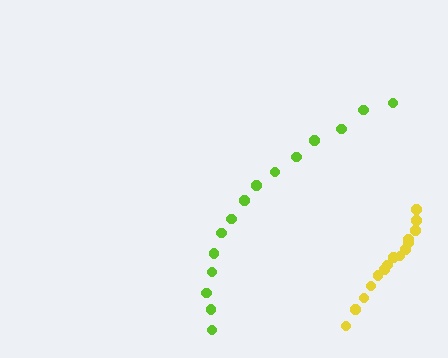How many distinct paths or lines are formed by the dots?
There are 2 distinct paths.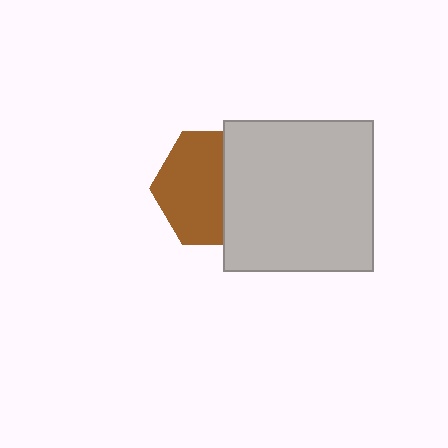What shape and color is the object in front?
The object in front is a light gray square.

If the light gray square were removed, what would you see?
You would see the complete brown hexagon.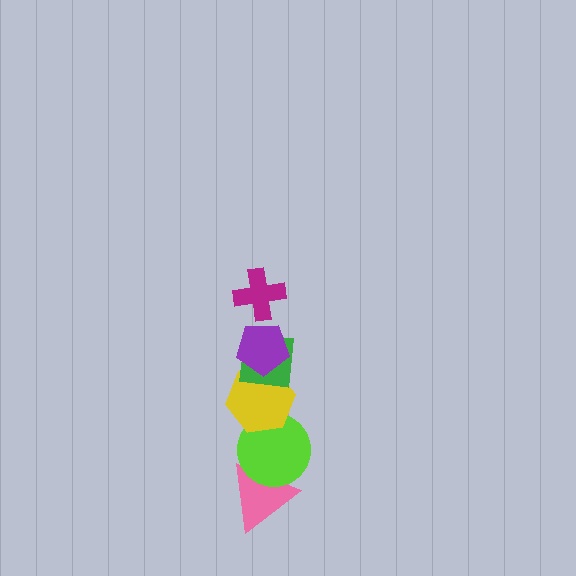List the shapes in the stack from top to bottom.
From top to bottom: the magenta cross, the purple pentagon, the green square, the yellow hexagon, the lime circle, the pink triangle.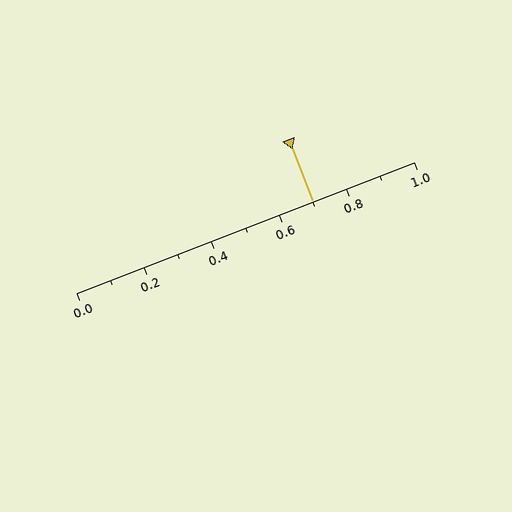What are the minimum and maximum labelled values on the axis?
The axis runs from 0.0 to 1.0.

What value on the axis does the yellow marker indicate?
The marker indicates approximately 0.7.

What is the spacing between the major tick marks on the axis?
The major ticks are spaced 0.2 apart.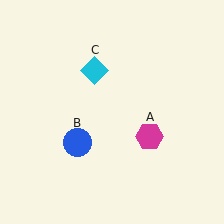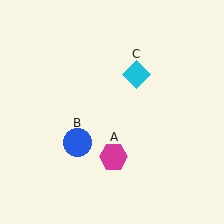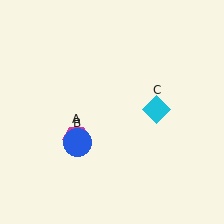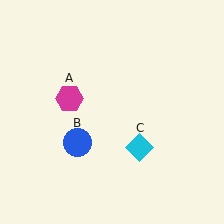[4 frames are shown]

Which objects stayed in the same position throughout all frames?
Blue circle (object B) remained stationary.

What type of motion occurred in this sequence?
The magenta hexagon (object A), cyan diamond (object C) rotated clockwise around the center of the scene.